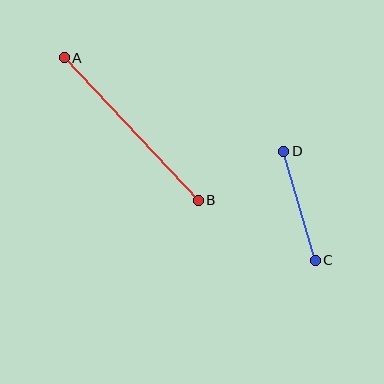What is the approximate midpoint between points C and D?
The midpoint is at approximately (299, 206) pixels.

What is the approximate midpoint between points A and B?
The midpoint is at approximately (131, 129) pixels.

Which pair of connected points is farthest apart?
Points A and B are farthest apart.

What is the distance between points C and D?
The distance is approximately 114 pixels.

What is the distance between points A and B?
The distance is approximately 195 pixels.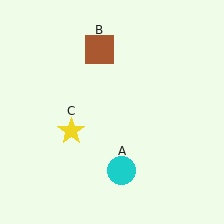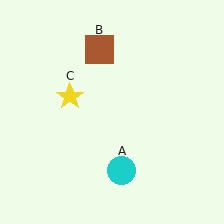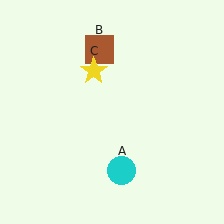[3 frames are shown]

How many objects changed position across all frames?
1 object changed position: yellow star (object C).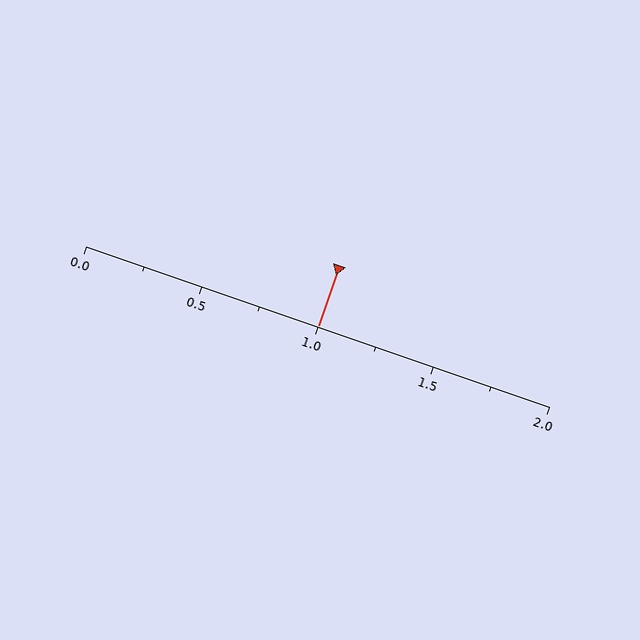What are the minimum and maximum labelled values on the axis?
The axis runs from 0.0 to 2.0.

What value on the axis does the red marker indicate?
The marker indicates approximately 1.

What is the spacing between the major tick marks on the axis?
The major ticks are spaced 0.5 apart.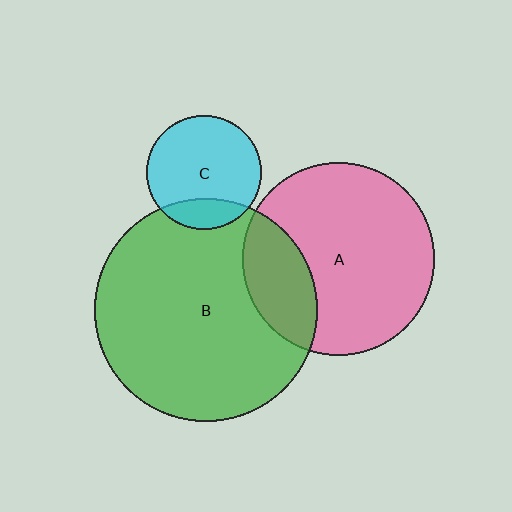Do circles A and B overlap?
Yes.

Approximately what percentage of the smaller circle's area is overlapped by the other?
Approximately 25%.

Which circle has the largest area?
Circle B (green).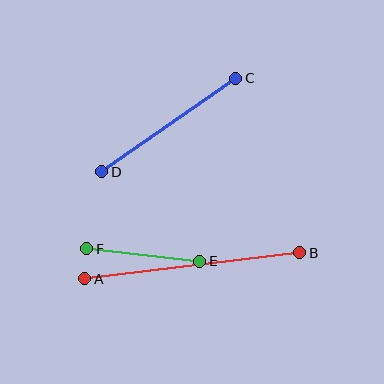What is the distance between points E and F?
The distance is approximately 114 pixels.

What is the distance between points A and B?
The distance is approximately 217 pixels.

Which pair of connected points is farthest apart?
Points A and B are farthest apart.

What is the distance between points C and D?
The distance is approximately 163 pixels.